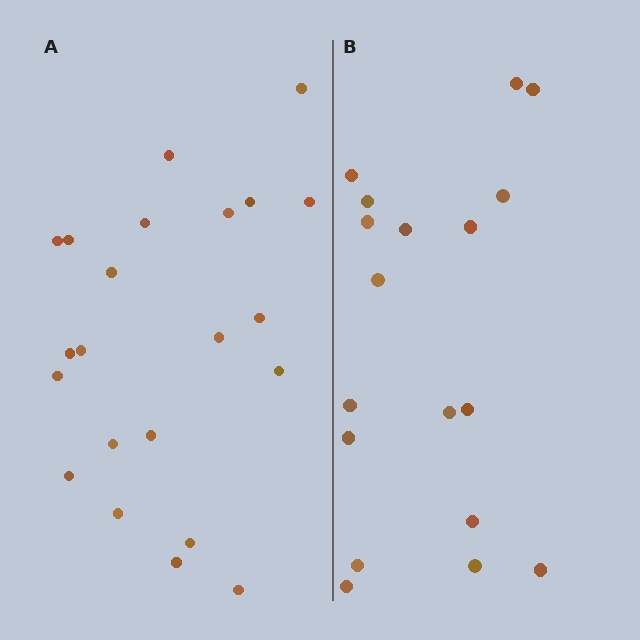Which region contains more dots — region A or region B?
Region A (the left region) has more dots.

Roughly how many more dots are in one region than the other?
Region A has about 4 more dots than region B.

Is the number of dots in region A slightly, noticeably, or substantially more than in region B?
Region A has only slightly more — the two regions are fairly close. The ratio is roughly 1.2 to 1.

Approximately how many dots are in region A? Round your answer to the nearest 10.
About 20 dots. (The exact count is 22, which rounds to 20.)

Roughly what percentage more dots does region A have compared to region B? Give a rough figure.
About 20% more.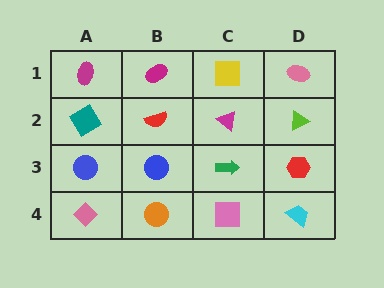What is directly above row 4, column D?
A red hexagon.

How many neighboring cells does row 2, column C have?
4.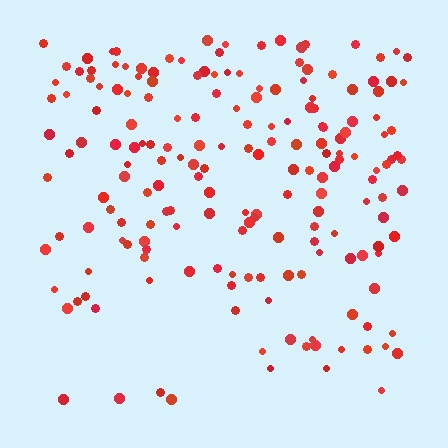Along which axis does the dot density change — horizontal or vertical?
Vertical.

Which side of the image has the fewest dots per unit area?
The bottom.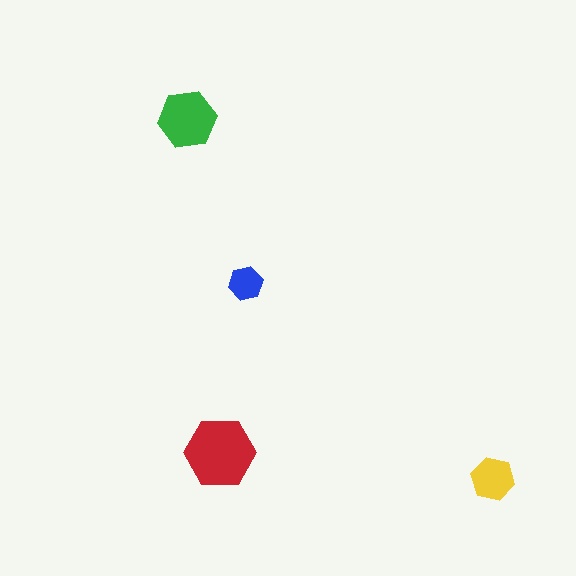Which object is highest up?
The green hexagon is topmost.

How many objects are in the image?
There are 4 objects in the image.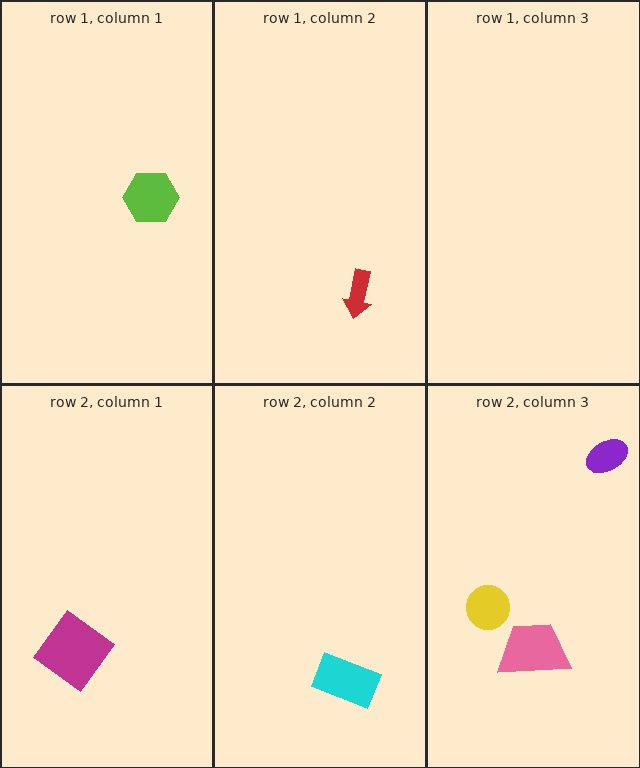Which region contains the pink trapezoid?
The row 2, column 3 region.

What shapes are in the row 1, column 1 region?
The lime hexagon.